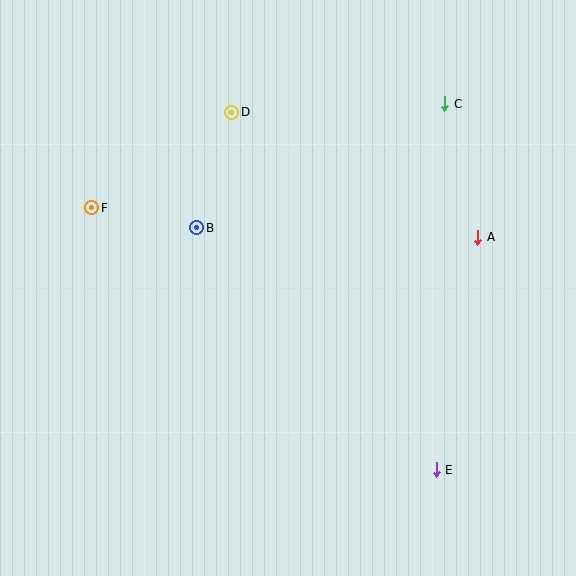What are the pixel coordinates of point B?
Point B is at (197, 228).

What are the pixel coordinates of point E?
Point E is at (436, 470).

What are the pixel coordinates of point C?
Point C is at (445, 104).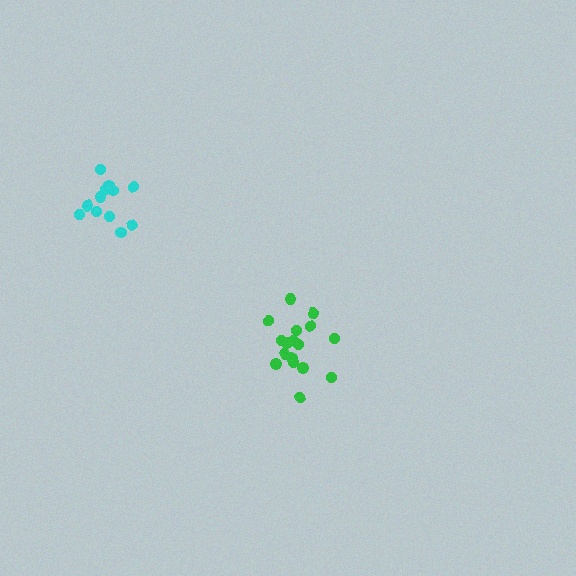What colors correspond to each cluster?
The clusters are colored: green, cyan.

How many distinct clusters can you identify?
There are 2 distinct clusters.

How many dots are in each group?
Group 1: 17 dots, Group 2: 12 dots (29 total).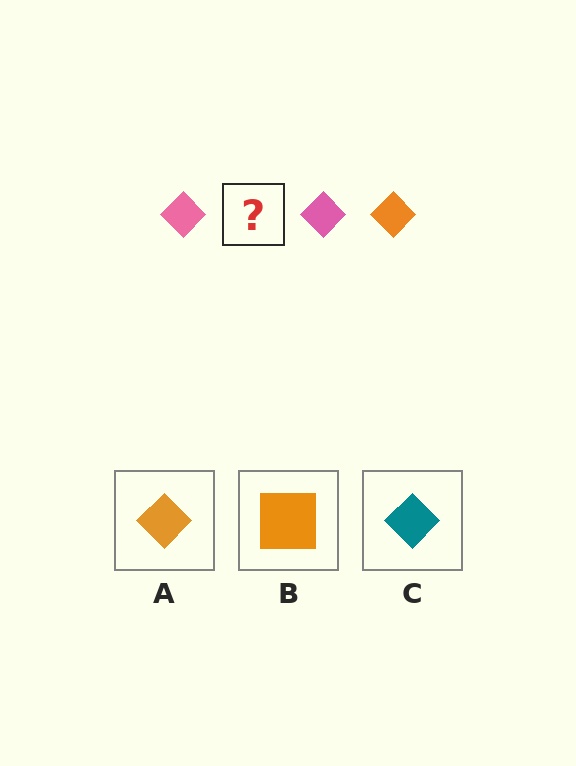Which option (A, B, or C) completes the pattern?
A.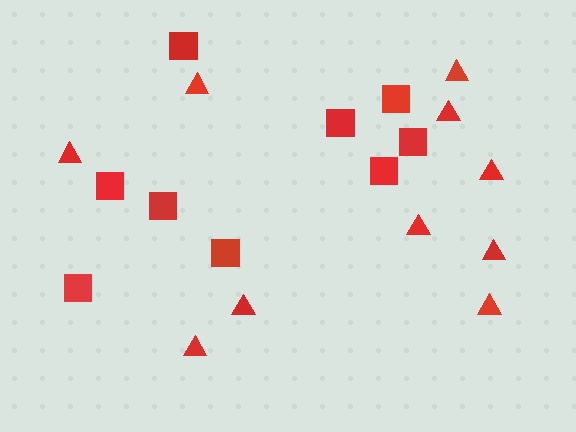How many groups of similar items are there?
There are 2 groups: one group of squares (9) and one group of triangles (10).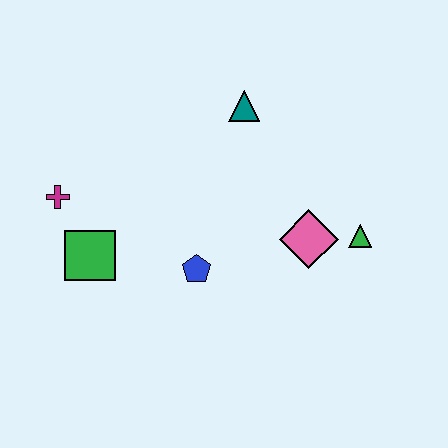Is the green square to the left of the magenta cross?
No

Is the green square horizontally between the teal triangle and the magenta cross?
Yes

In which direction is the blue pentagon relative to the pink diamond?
The blue pentagon is to the left of the pink diamond.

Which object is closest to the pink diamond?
The green triangle is closest to the pink diamond.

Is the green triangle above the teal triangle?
No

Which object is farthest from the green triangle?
The magenta cross is farthest from the green triangle.